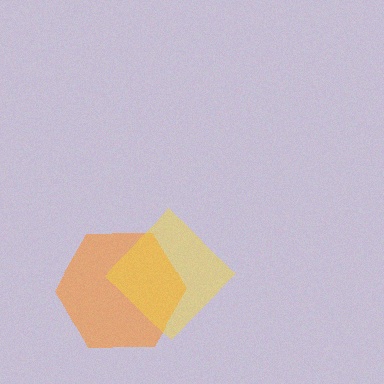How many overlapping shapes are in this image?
There are 2 overlapping shapes in the image.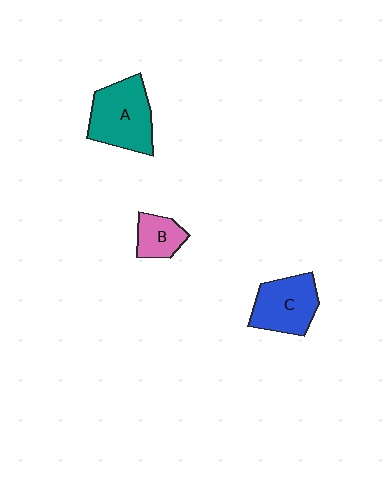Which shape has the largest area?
Shape A (teal).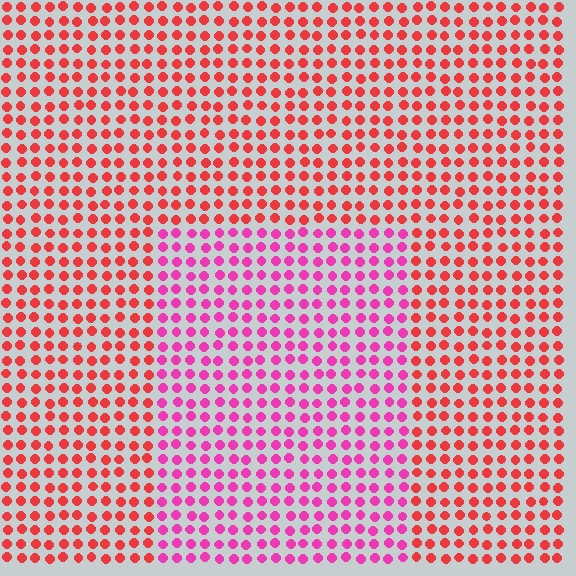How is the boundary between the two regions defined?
The boundary is defined purely by a slight shift in hue (about 39 degrees). Spacing, size, and orientation are identical on both sides.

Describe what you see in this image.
The image is filled with small red elements in a uniform arrangement. A rectangle-shaped region is visible where the elements are tinted to a slightly different hue, forming a subtle color boundary.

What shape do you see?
I see a rectangle.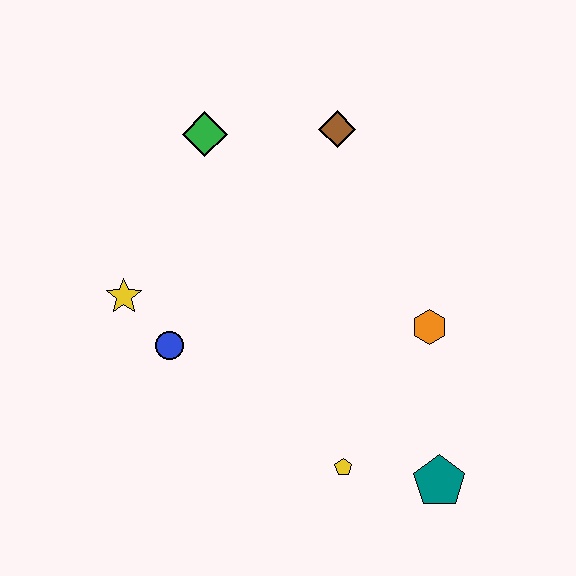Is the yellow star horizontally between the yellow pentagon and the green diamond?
No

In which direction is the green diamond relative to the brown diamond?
The green diamond is to the left of the brown diamond.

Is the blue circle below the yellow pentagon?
No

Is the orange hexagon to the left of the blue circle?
No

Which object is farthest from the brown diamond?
The teal pentagon is farthest from the brown diamond.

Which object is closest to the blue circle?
The yellow star is closest to the blue circle.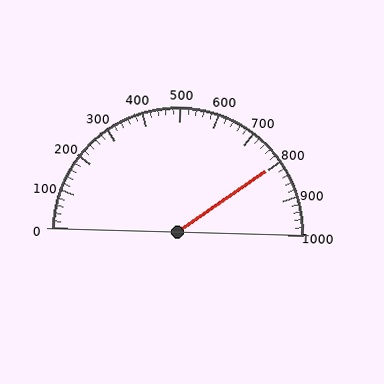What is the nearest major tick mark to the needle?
The nearest major tick mark is 800.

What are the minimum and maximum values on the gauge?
The gauge ranges from 0 to 1000.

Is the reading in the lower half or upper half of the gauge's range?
The reading is in the upper half of the range (0 to 1000).